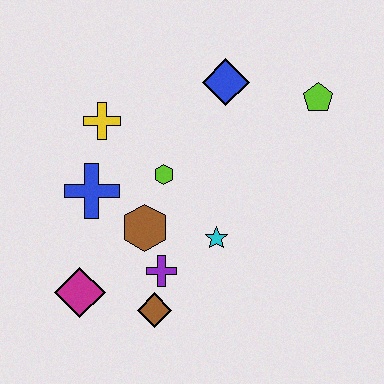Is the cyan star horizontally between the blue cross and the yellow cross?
No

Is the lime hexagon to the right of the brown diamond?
Yes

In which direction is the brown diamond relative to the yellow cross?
The brown diamond is below the yellow cross.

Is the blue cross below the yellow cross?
Yes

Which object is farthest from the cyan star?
The lime pentagon is farthest from the cyan star.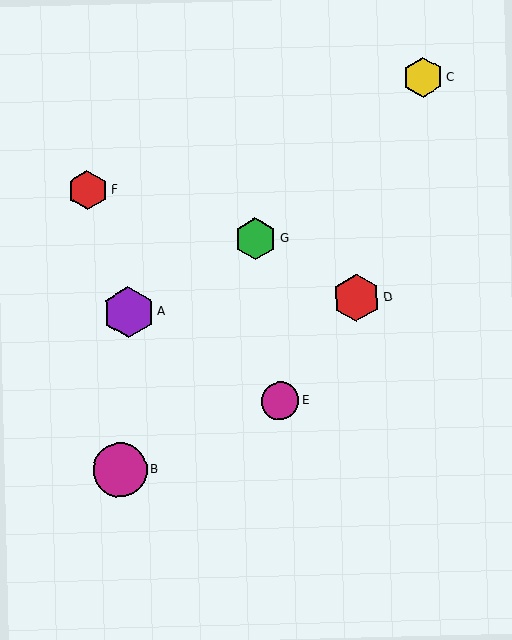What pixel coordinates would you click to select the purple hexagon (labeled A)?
Click at (129, 312) to select the purple hexagon A.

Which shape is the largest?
The magenta circle (labeled B) is the largest.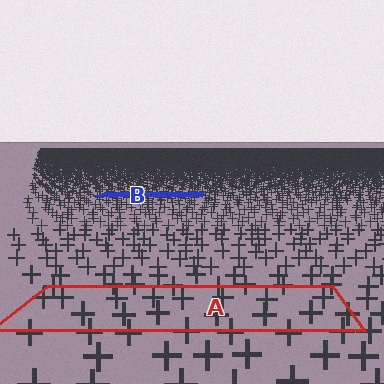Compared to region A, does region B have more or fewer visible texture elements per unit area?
Region B has more texture elements per unit area — they are packed more densely because it is farther away.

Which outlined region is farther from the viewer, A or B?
Region B is farther from the viewer — the texture elements inside it appear smaller and more densely packed.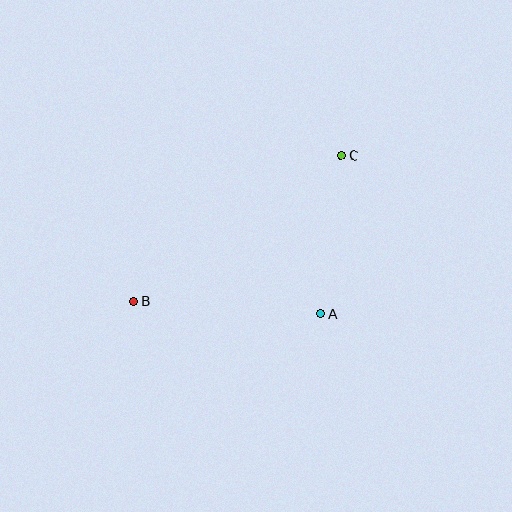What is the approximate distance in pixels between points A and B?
The distance between A and B is approximately 187 pixels.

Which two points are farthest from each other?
Points B and C are farthest from each other.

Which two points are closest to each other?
Points A and C are closest to each other.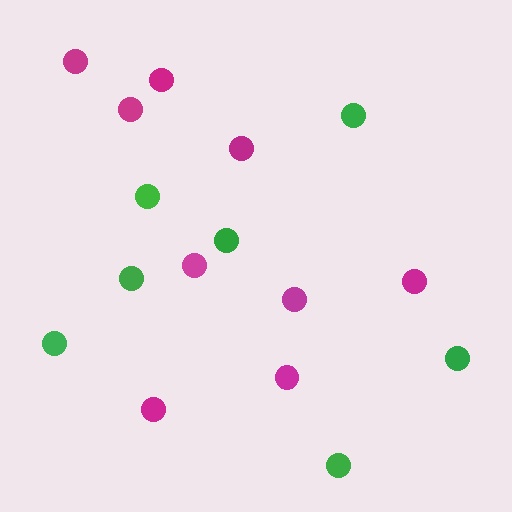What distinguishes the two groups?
There are 2 groups: one group of green circles (7) and one group of magenta circles (9).